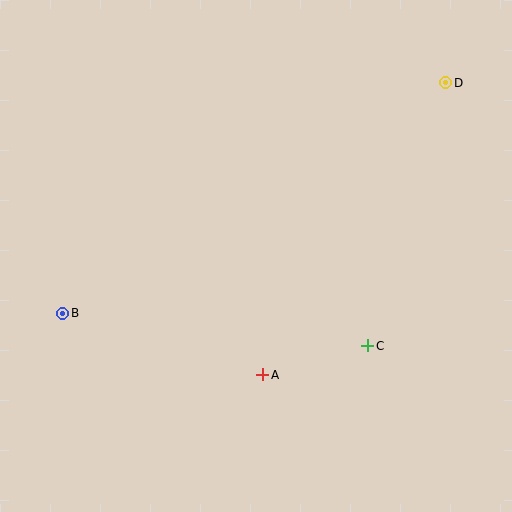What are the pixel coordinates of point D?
Point D is at (446, 83).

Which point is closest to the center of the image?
Point A at (263, 375) is closest to the center.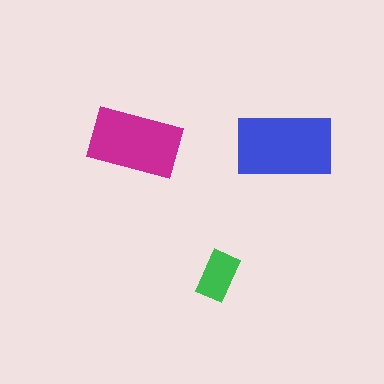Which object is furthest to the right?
The blue rectangle is rightmost.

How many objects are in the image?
There are 3 objects in the image.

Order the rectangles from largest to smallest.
the blue one, the magenta one, the green one.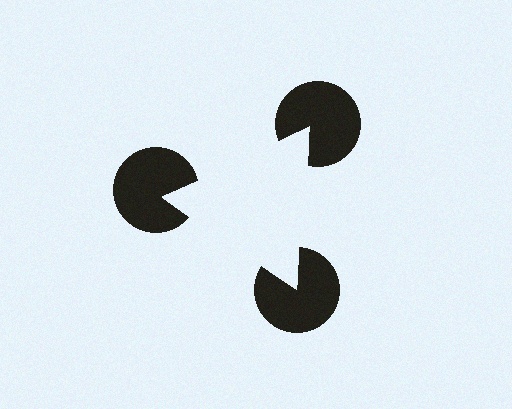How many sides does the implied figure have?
3 sides.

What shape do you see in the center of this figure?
An illusory triangle — its edges are inferred from the aligned wedge cuts in the pac-man discs, not physically drawn.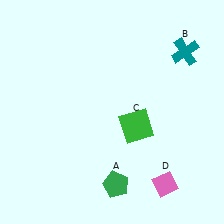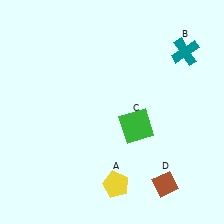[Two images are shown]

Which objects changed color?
A changed from green to yellow. D changed from pink to brown.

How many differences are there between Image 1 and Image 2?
There are 2 differences between the two images.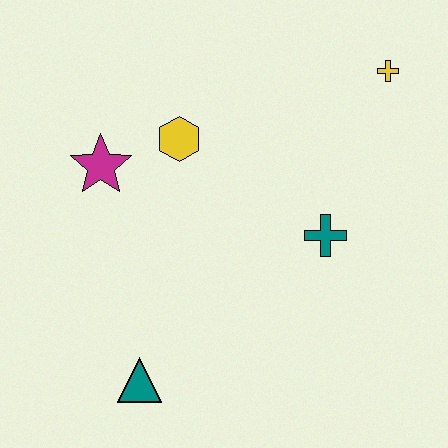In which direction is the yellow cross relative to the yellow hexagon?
The yellow cross is to the right of the yellow hexagon.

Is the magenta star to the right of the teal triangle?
No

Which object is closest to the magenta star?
The yellow hexagon is closest to the magenta star.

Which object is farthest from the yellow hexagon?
The teal triangle is farthest from the yellow hexagon.